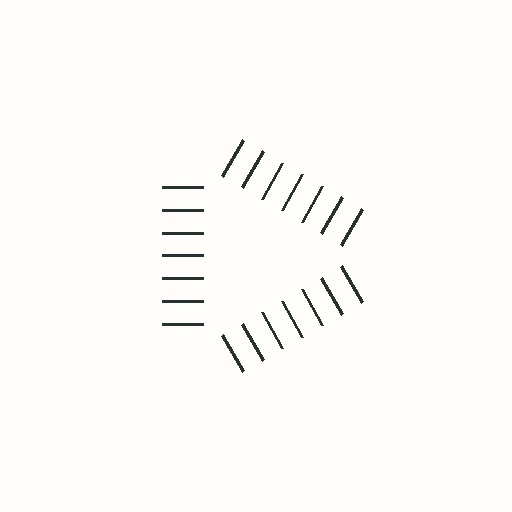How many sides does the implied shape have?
3 sides — the line-ends trace a triangle.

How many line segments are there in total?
21 — 7 along each of the 3 edges.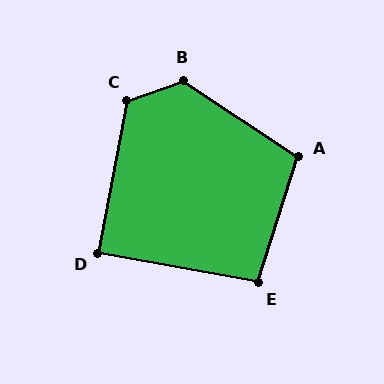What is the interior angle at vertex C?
Approximately 121 degrees (obtuse).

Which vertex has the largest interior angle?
B, at approximately 126 degrees.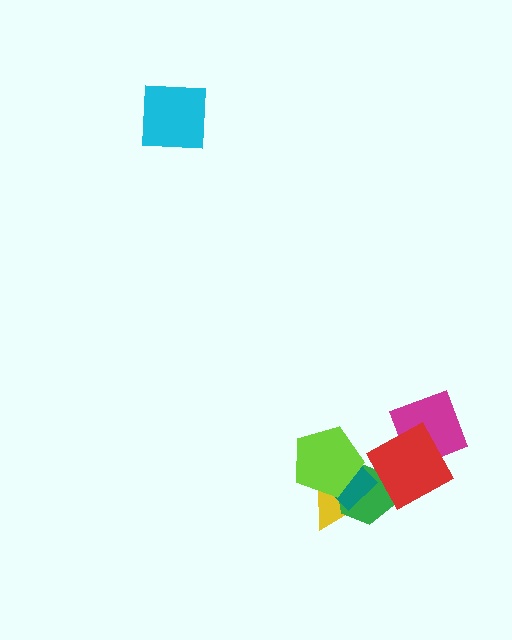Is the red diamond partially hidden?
No, no other shape covers it.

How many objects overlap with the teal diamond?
4 objects overlap with the teal diamond.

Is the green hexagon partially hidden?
Yes, it is partially covered by another shape.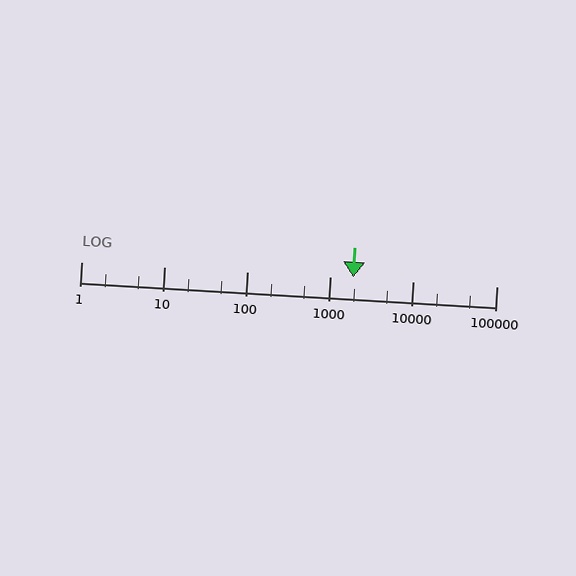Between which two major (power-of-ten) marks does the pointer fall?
The pointer is between 1000 and 10000.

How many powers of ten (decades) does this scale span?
The scale spans 5 decades, from 1 to 100000.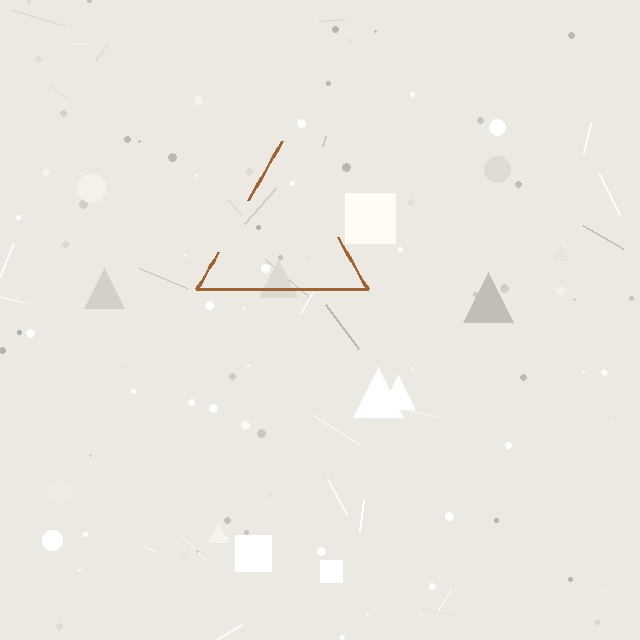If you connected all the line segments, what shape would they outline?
They would outline a triangle.